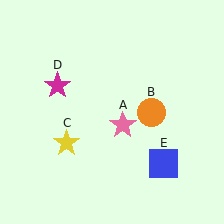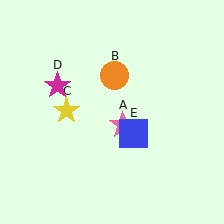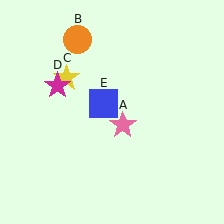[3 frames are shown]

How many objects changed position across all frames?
3 objects changed position: orange circle (object B), yellow star (object C), blue square (object E).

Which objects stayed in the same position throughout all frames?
Pink star (object A) and magenta star (object D) remained stationary.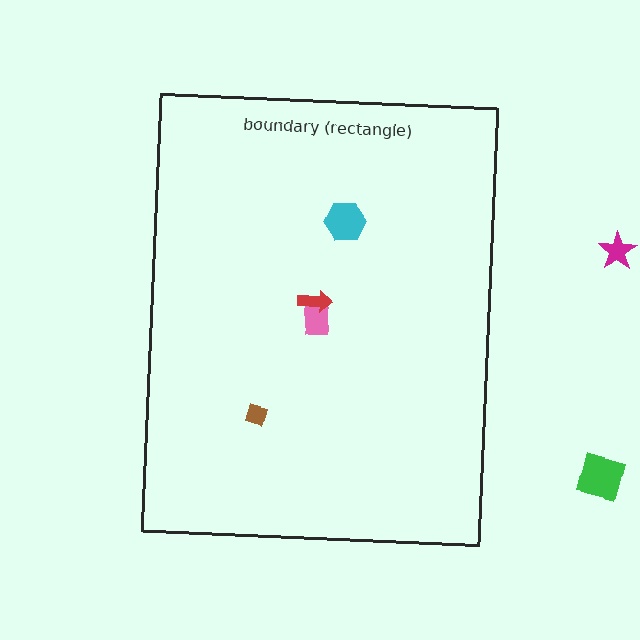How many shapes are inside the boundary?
4 inside, 2 outside.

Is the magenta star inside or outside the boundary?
Outside.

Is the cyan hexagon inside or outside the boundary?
Inside.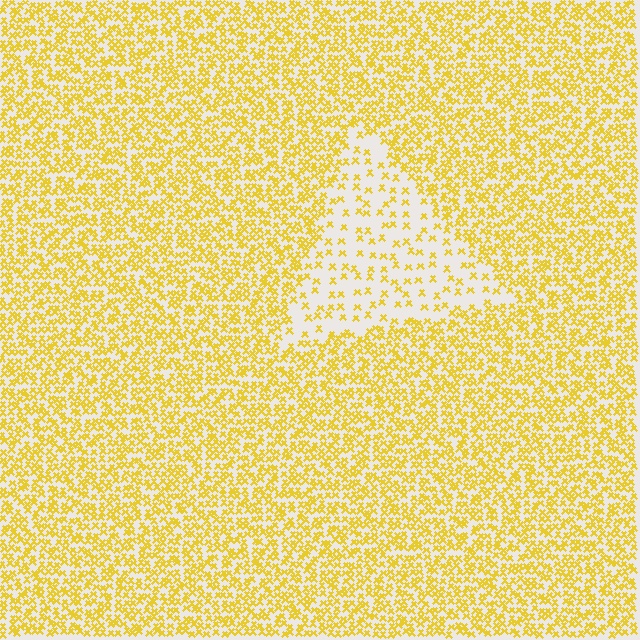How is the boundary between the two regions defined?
The boundary is defined by a change in element density (approximately 2.9x ratio). All elements are the same color, size, and shape.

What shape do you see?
I see a triangle.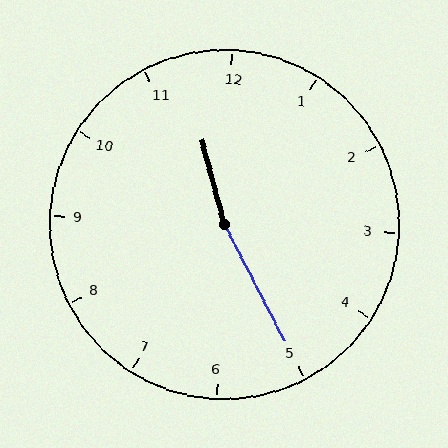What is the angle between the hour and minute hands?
Approximately 168 degrees.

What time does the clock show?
11:25.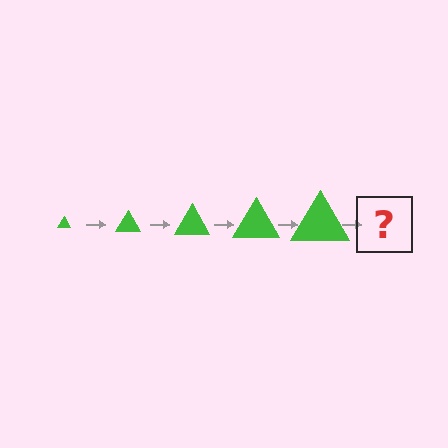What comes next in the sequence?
The next element should be a green triangle, larger than the previous one.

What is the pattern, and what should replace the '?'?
The pattern is that the triangle gets progressively larger each step. The '?' should be a green triangle, larger than the previous one.